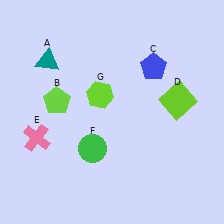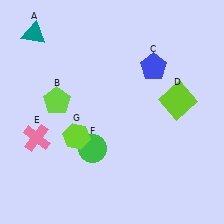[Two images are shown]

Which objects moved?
The objects that moved are: the teal triangle (A), the lime hexagon (G).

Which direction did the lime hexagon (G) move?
The lime hexagon (G) moved down.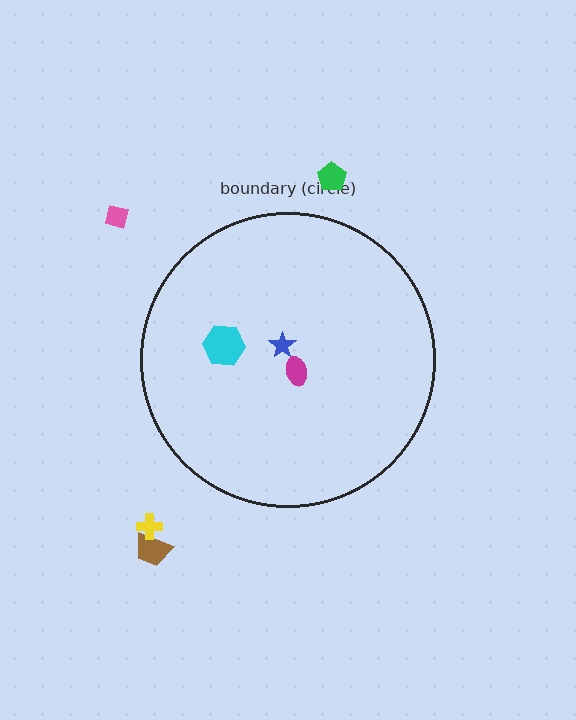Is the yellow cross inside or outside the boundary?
Outside.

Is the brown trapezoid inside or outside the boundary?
Outside.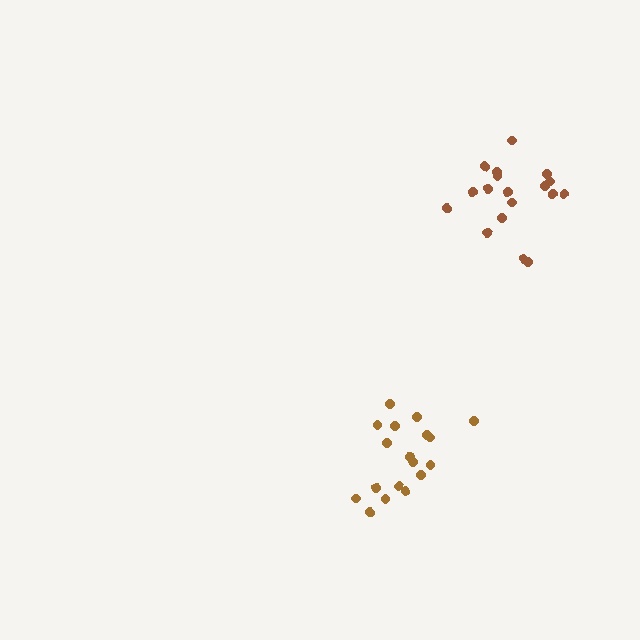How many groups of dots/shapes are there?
There are 2 groups.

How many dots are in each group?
Group 1: 19 dots, Group 2: 18 dots (37 total).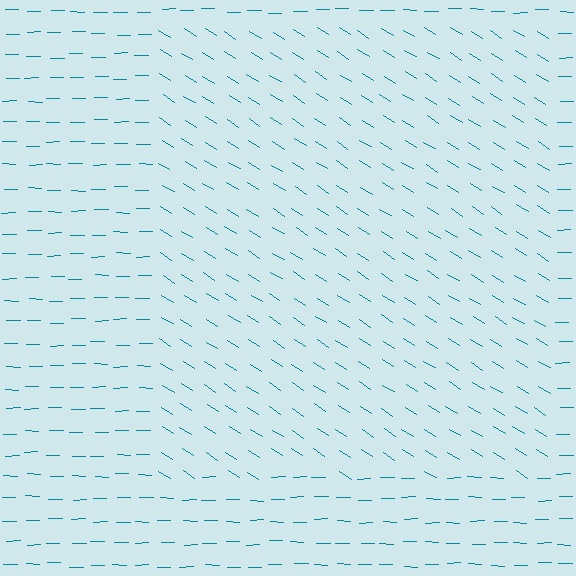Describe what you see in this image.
The image is filled with small teal line segments. A rectangle region in the image has lines oriented differently from the surrounding lines, creating a visible texture boundary.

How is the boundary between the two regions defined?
The boundary is defined purely by a change in line orientation (approximately 32 degrees difference). All lines are the same color and thickness.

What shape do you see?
I see a rectangle.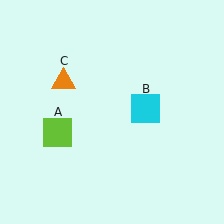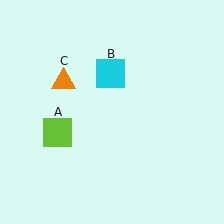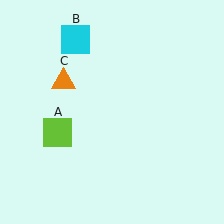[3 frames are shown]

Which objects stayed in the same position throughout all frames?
Lime square (object A) and orange triangle (object C) remained stationary.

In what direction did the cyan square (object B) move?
The cyan square (object B) moved up and to the left.